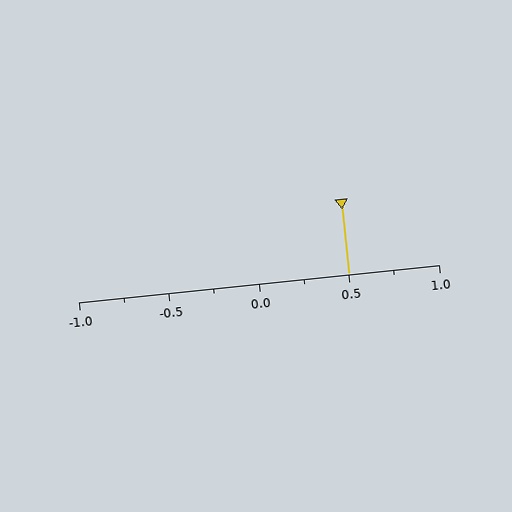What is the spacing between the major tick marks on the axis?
The major ticks are spaced 0.5 apart.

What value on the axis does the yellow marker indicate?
The marker indicates approximately 0.5.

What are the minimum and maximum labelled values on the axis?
The axis runs from -1.0 to 1.0.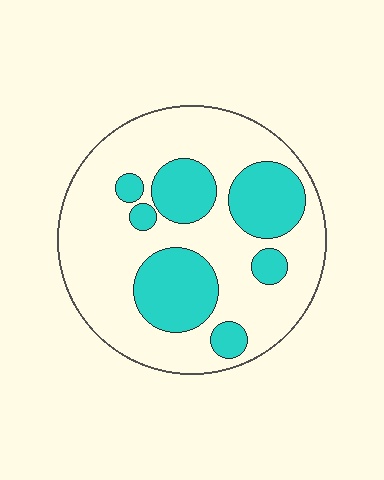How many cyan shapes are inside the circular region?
7.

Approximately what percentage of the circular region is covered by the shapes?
Approximately 30%.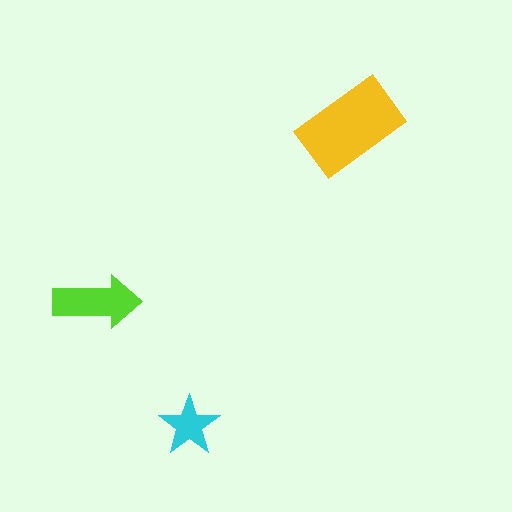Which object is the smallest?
The cyan star.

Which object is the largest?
The yellow rectangle.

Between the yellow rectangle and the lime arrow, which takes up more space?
The yellow rectangle.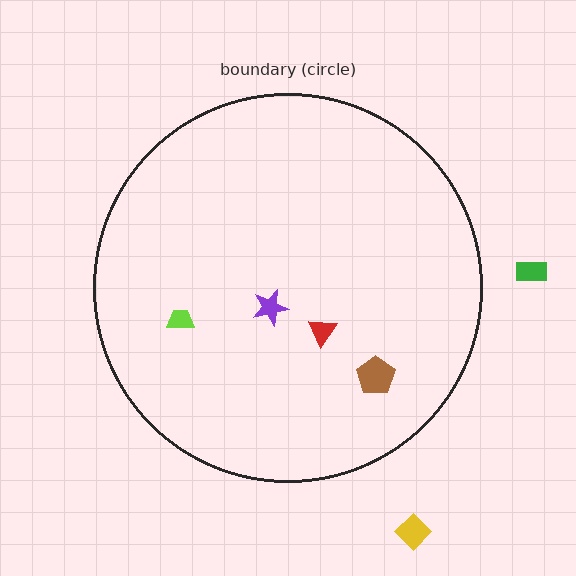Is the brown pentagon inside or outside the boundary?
Inside.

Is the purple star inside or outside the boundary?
Inside.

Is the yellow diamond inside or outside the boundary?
Outside.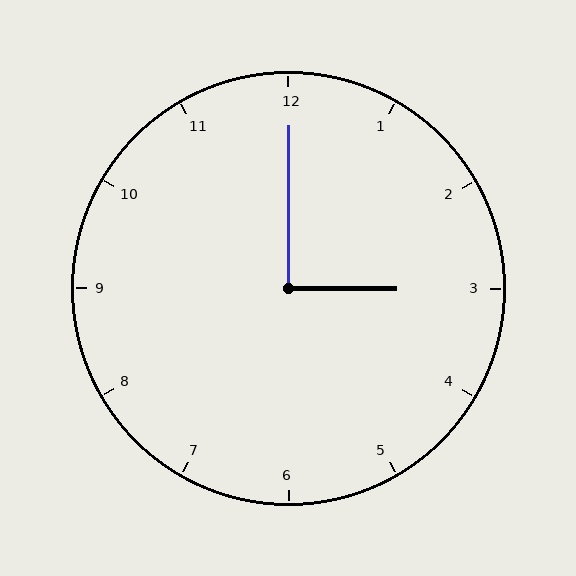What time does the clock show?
3:00.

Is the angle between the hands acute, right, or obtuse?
It is right.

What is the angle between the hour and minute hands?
Approximately 90 degrees.